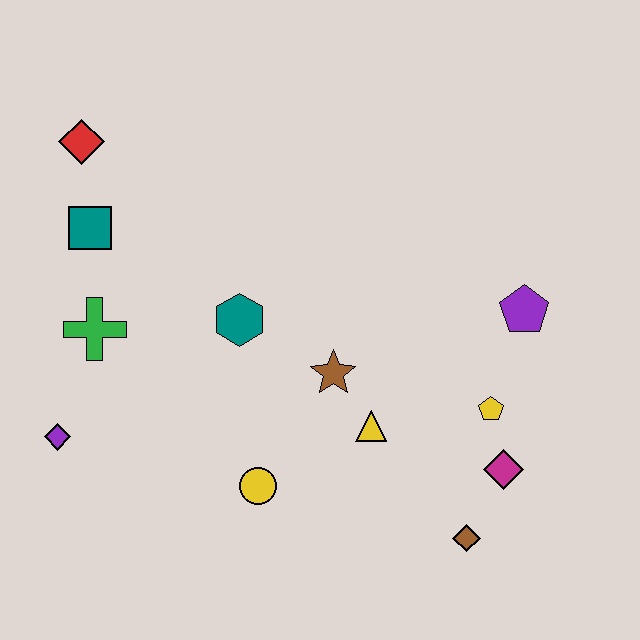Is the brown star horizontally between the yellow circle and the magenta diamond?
Yes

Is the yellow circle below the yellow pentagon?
Yes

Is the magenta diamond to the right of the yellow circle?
Yes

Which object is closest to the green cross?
The teal square is closest to the green cross.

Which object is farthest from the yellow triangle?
The red diamond is farthest from the yellow triangle.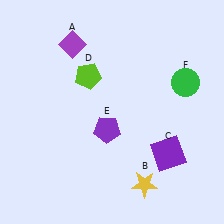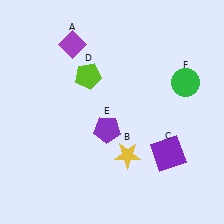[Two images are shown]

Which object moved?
The yellow star (B) moved up.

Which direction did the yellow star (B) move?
The yellow star (B) moved up.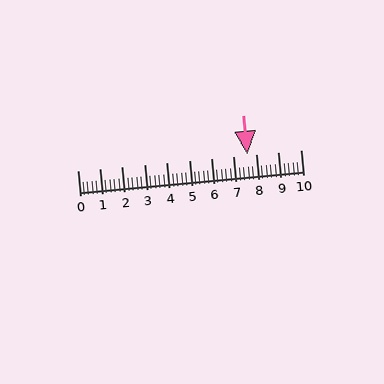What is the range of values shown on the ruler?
The ruler shows values from 0 to 10.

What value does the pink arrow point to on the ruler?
The pink arrow points to approximately 7.6.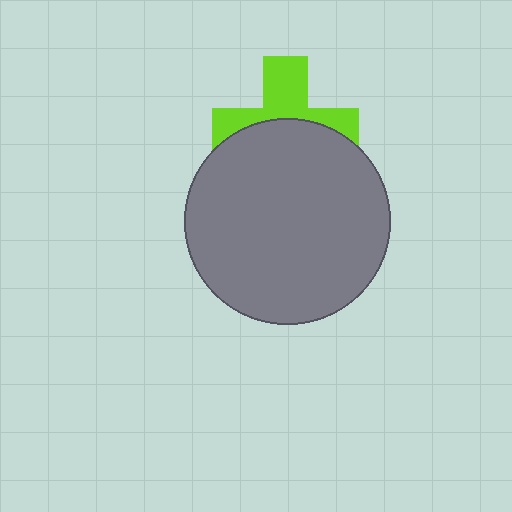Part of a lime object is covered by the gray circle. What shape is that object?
It is a cross.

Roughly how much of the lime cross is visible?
About half of it is visible (roughly 47%).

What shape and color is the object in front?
The object in front is a gray circle.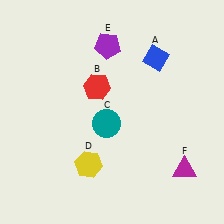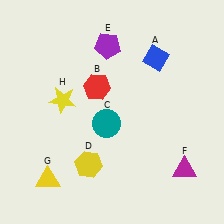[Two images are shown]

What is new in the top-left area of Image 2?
A yellow star (H) was added in the top-left area of Image 2.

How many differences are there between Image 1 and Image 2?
There are 2 differences between the two images.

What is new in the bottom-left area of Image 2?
A yellow triangle (G) was added in the bottom-left area of Image 2.